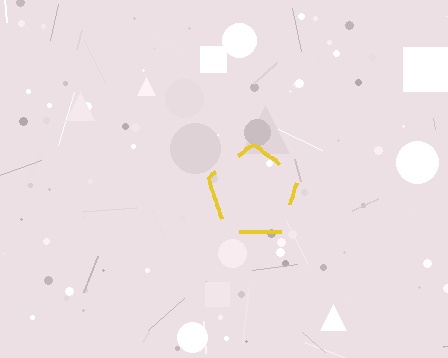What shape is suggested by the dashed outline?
The dashed outline suggests a pentagon.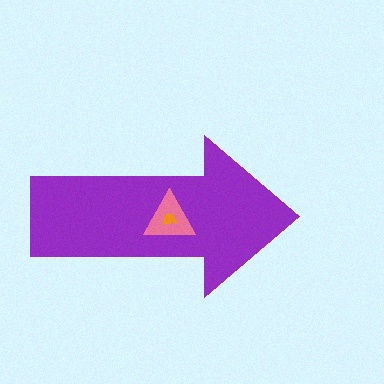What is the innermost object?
The orange trapezoid.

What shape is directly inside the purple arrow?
The pink triangle.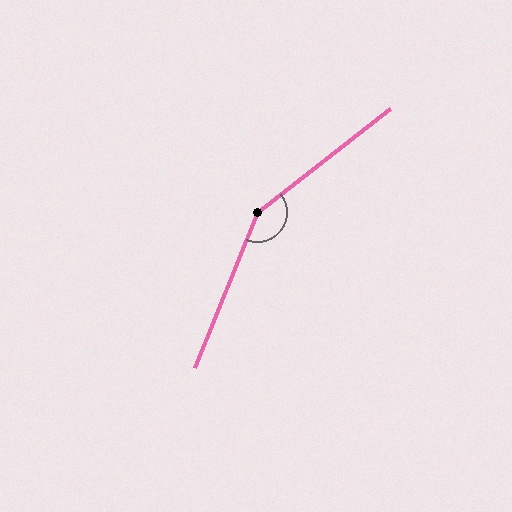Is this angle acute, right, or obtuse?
It is obtuse.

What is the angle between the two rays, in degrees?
Approximately 150 degrees.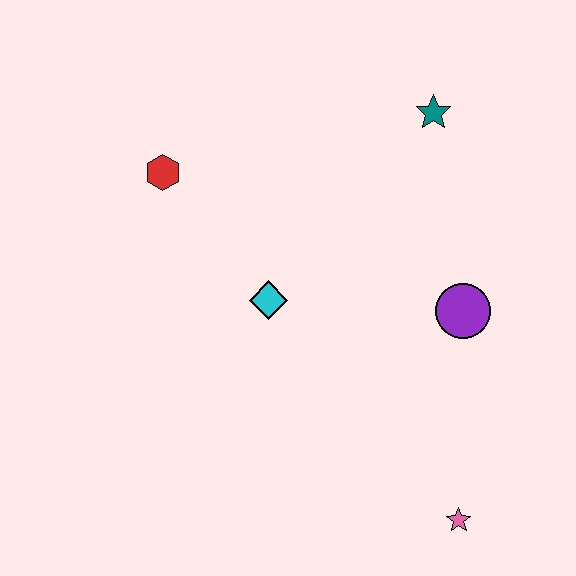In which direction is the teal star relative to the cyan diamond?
The teal star is above the cyan diamond.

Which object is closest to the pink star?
The purple circle is closest to the pink star.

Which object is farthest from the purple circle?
The red hexagon is farthest from the purple circle.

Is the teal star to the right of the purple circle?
No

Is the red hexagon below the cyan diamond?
No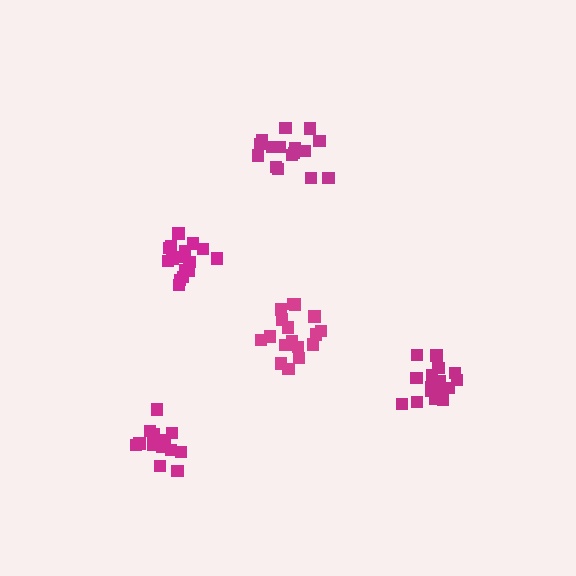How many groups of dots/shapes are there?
There are 5 groups.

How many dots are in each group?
Group 1: 17 dots, Group 2: 16 dots, Group 3: 17 dots, Group 4: 15 dots, Group 5: 16 dots (81 total).